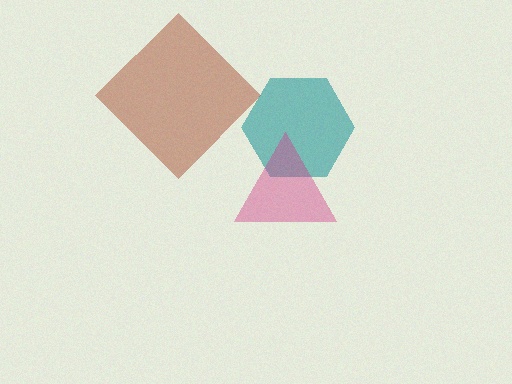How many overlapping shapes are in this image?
There are 3 overlapping shapes in the image.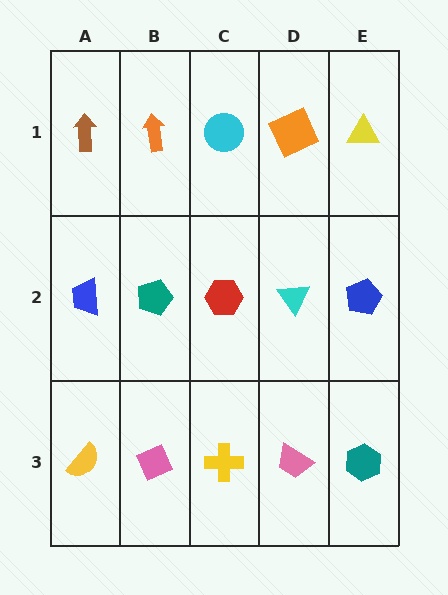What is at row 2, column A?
A blue trapezoid.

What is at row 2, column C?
A red hexagon.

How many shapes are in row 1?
5 shapes.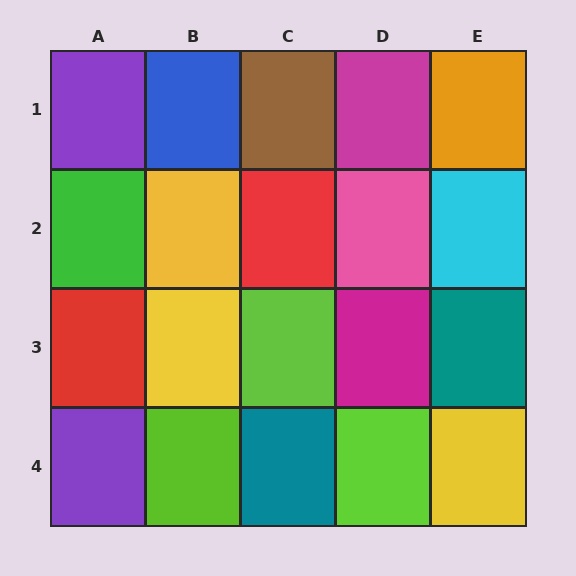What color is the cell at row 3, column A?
Red.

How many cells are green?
1 cell is green.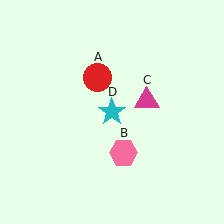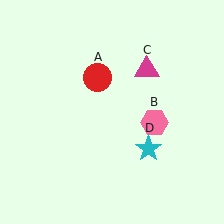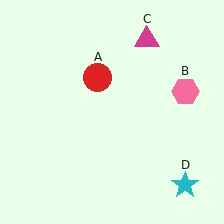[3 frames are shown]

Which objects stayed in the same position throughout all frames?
Red circle (object A) remained stationary.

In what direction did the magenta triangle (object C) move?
The magenta triangle (object C) moved up.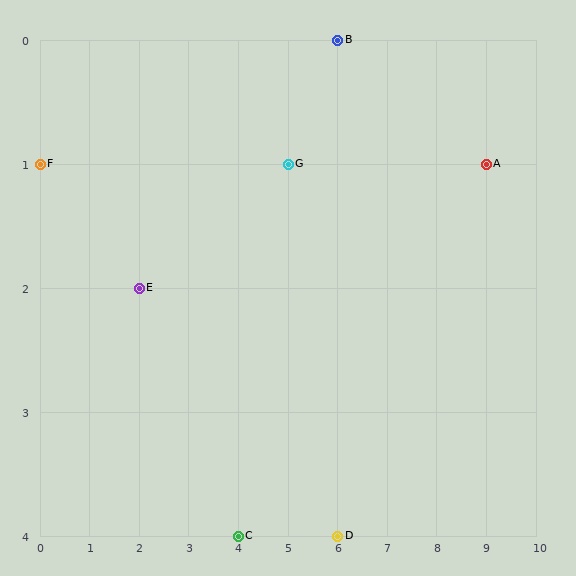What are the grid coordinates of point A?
Point A is at grid coordinates (9, 1).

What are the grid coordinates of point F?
Point F is at grid coordinates (0, 1).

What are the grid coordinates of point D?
Point D is at grid coordinates (6, 4).